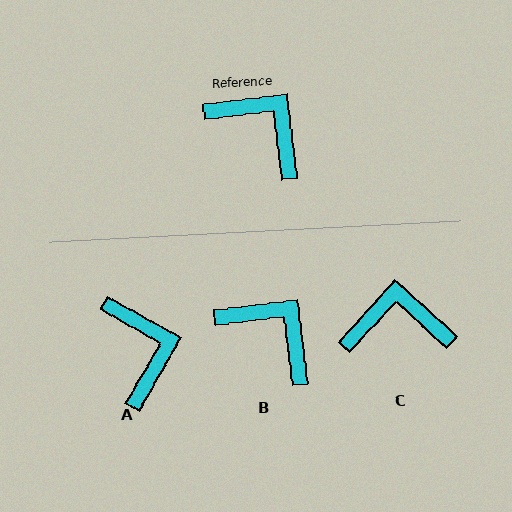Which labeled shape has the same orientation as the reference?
B.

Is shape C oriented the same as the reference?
No, it is off by about 41 degrees.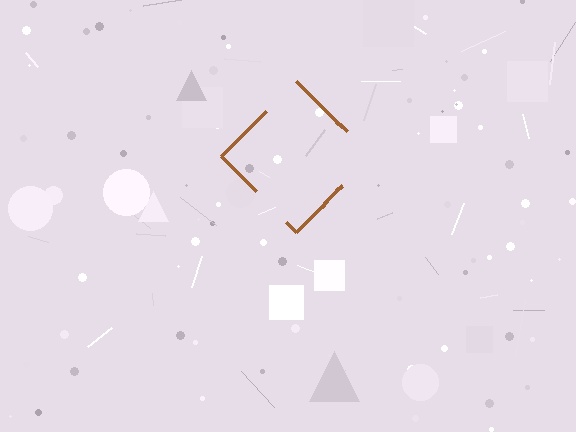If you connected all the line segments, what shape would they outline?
They would outline a diamond.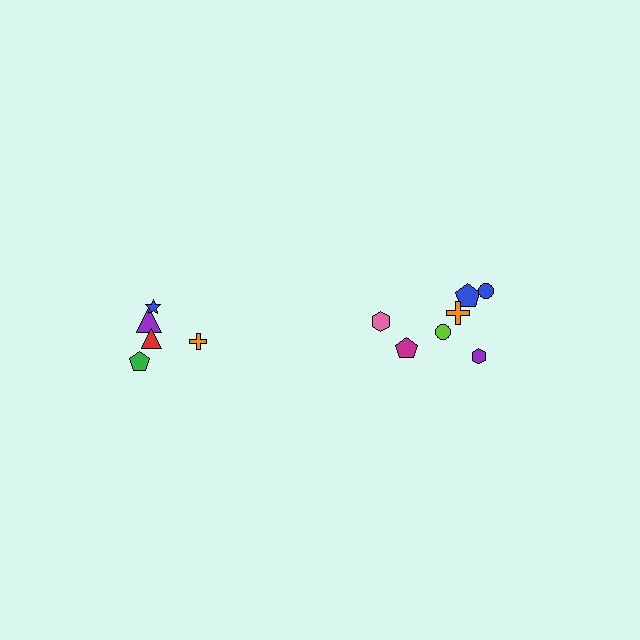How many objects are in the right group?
There are 7 objects.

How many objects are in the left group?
There are 5 objects.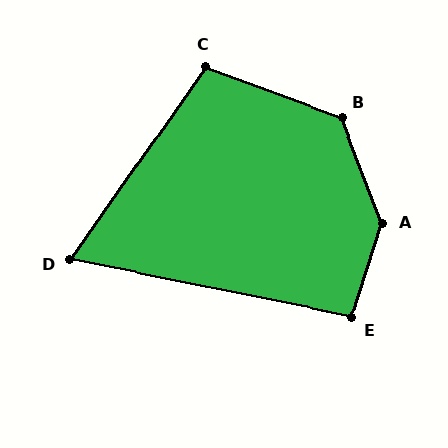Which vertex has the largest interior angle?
A, at approximately 141 degrees.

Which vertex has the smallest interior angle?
D, at approximately 66 degrees.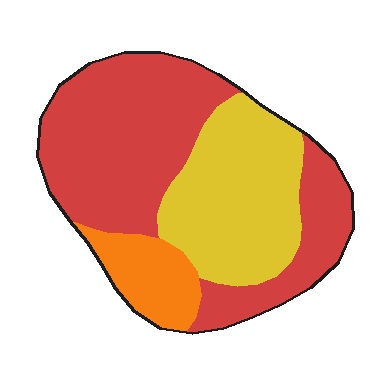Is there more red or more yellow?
Red.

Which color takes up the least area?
Orange, at roughly 10%.